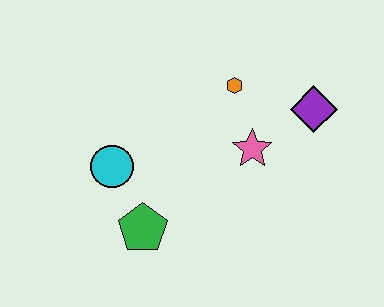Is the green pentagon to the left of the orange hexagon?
Yes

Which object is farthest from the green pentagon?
The purple diamond is farthest from the green pentagon.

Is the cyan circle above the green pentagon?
Yes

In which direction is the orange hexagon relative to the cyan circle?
The orange hexagon is to the right of the cyan circle.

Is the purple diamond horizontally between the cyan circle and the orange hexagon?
No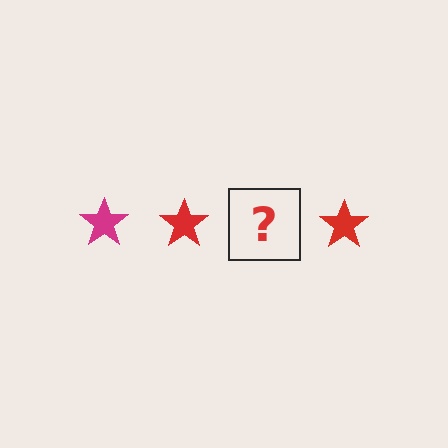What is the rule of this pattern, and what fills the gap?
The rule is that the pattern cycles through magenta, red stars. The gap should be filled with a magenta star.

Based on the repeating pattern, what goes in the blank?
The blank should be a magenta star.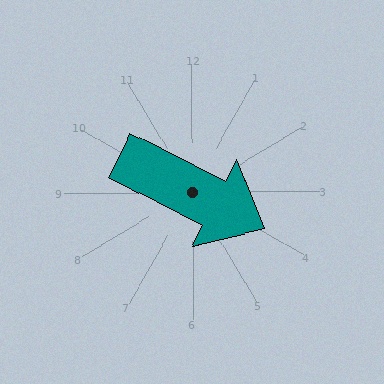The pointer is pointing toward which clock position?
Roughly 4 o'clock.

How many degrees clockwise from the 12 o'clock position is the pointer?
Approximately 117 degrees.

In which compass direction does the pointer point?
Southeast.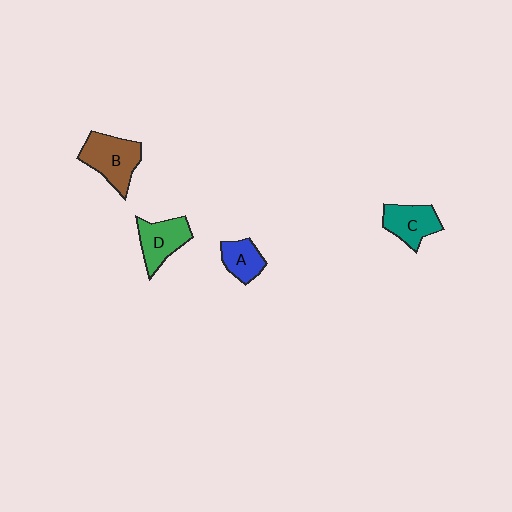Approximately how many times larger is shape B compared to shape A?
Approximately 1.7 times.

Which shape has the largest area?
Shape B (brown).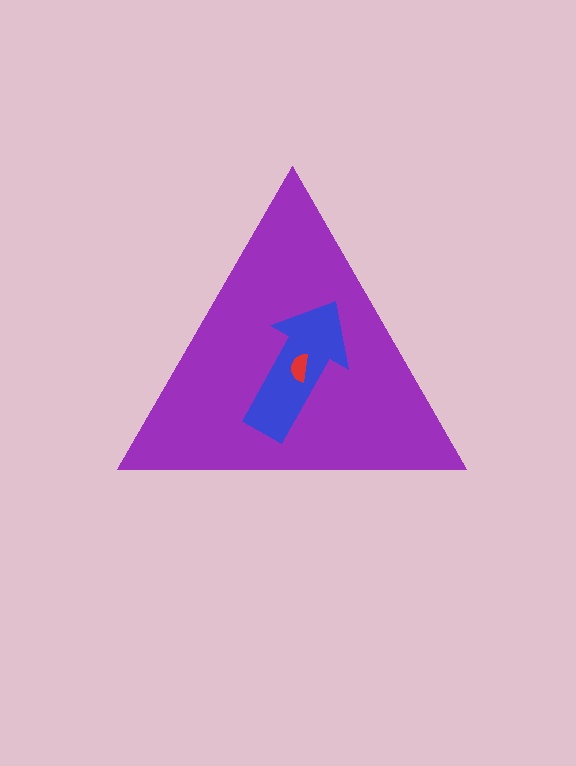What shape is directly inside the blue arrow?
The red semicircle.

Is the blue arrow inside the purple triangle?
Yes.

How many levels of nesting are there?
3.